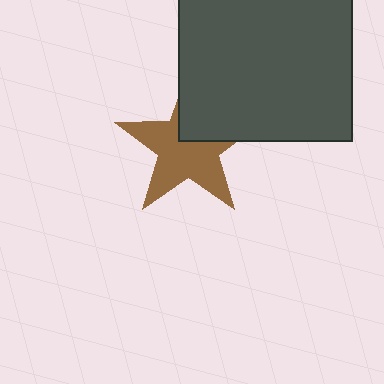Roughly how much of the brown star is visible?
Most of it is visible (roughly 67%).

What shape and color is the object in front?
The object in front is a dark gray rectangle.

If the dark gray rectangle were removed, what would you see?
You would see the complete brown star.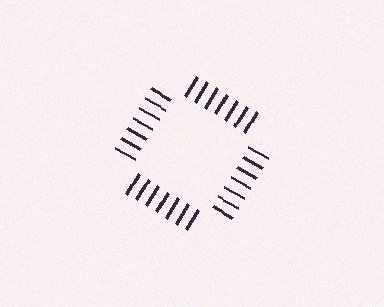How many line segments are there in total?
28 — 7 along each of the 4 edges.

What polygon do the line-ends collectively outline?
An illusory square — the line segments terminate on its edges but no continuous stroke is drawn.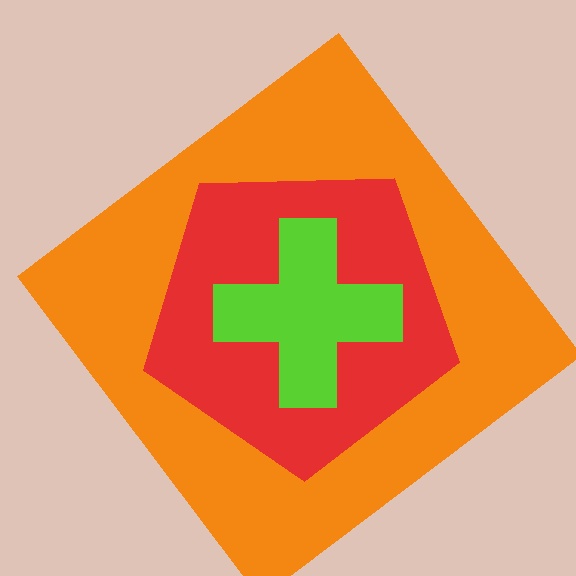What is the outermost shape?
The orange diamond.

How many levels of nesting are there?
3.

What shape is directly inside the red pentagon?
The lime cross.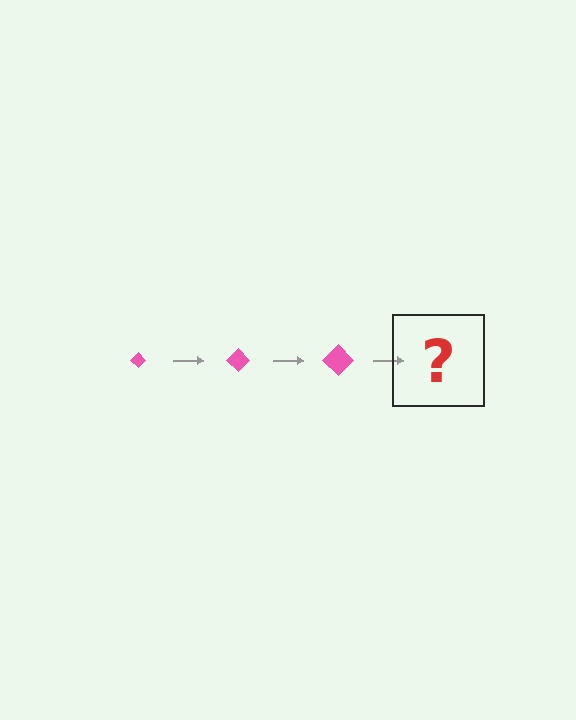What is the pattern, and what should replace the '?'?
The pattern is that the diamond gets progressively larger each step. The '?' should be a pink diamond, larger than the previous one.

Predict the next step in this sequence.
The next step is a pink diamond, larger than the previous one.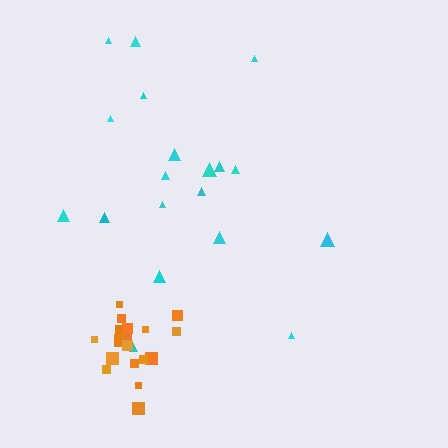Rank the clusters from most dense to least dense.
orange, cyan.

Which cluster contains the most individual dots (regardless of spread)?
Cyan (19).